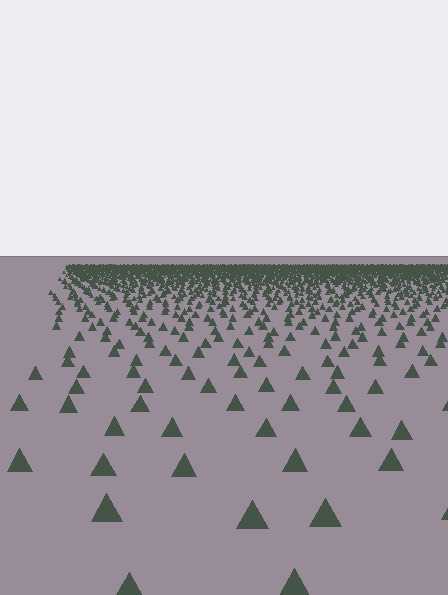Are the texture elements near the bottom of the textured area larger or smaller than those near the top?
Larger. Near the bottom, elements are closer to the viewer and appear at a bigger on-screen size.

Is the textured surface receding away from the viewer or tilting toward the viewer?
The surface is receding away from the viewer. Texture elements get smaller and denser toward the top.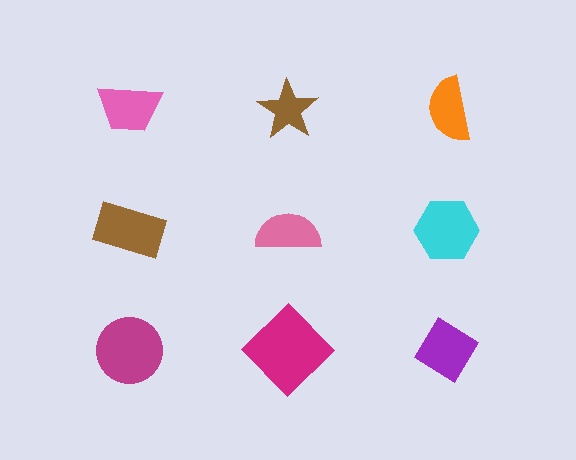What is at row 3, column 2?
A magenta diamond.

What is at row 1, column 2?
A brown star.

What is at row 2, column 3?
A cyan hexagon.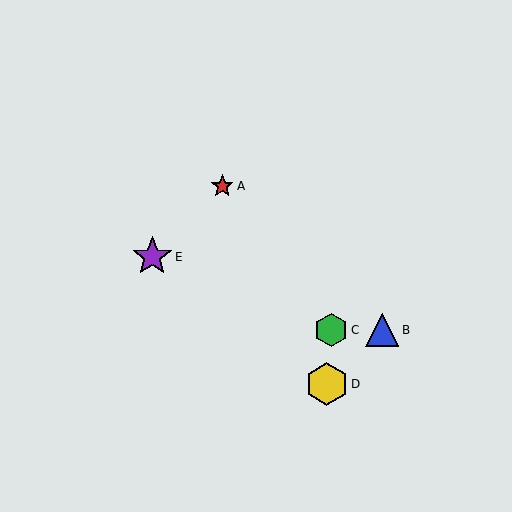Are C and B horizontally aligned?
Yes, both are at y≈330.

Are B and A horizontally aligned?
No, B is at y≈330 and A is at y≈186.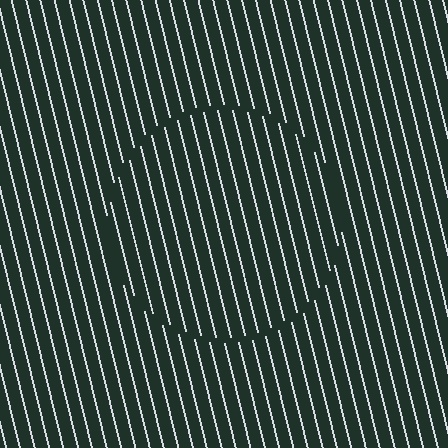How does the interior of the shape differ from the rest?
The interior of the shape contains the same grating, shifted by half a period — the contour is defined by the phase discontinuity where line-ends from the inner and outer gratings abut.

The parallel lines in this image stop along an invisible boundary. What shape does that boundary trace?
An illusory circle. The interior of the shape contains the same grating, shifted by half a period — the contour is defined by the phase discontinuity where line-ends from the inner and outer gratings abut.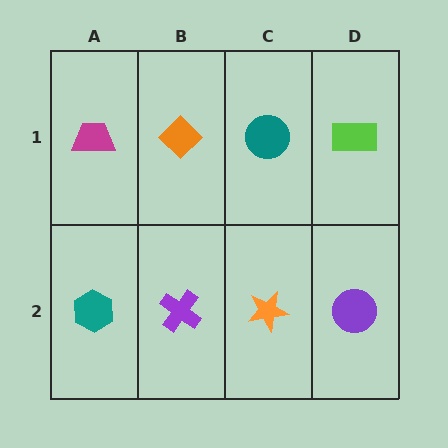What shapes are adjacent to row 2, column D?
A lime rectangle (row 1, column D), an orange star (row 2, column C).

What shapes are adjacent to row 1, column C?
An orange star (row 2, column C), an orange diamond (row 1, column B), a lime rectangle (row 1, column D).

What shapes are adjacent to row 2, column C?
A teal circle (row 1, column C), a purple cross (row 2, column B), a purple circle (row 2, column D).